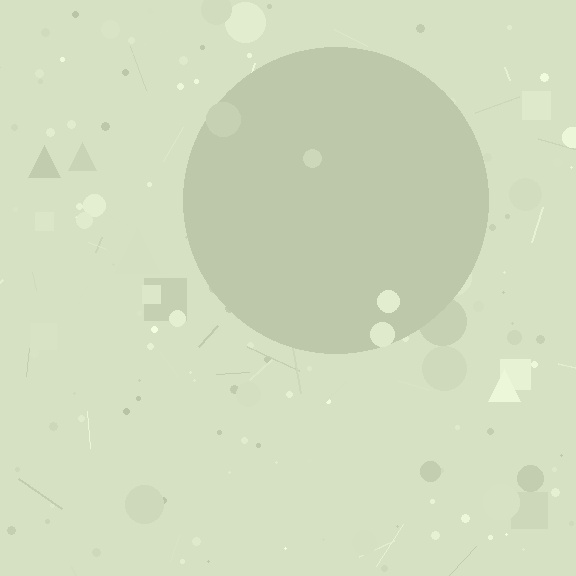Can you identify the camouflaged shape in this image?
The camouflaged shape is a circle.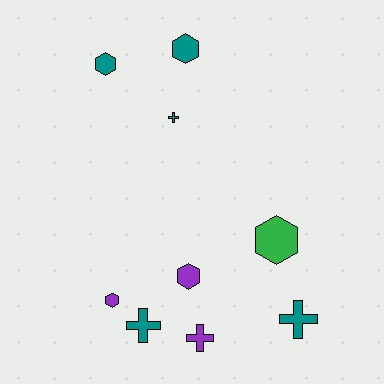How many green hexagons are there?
There is 1 green hexagon.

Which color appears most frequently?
Teal, with 5 objects.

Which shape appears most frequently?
Hexagon, with 5 objects.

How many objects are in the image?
There are 9 objects.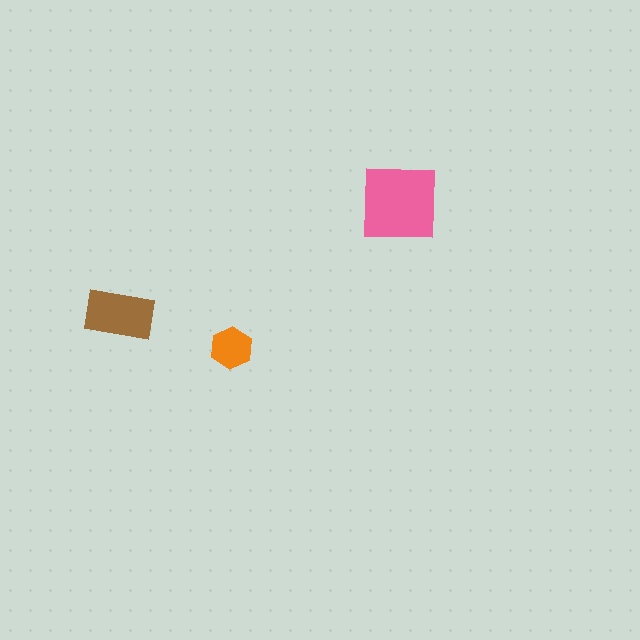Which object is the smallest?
The orange hexagon.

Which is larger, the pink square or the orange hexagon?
The pink square.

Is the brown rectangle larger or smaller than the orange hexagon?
Larger.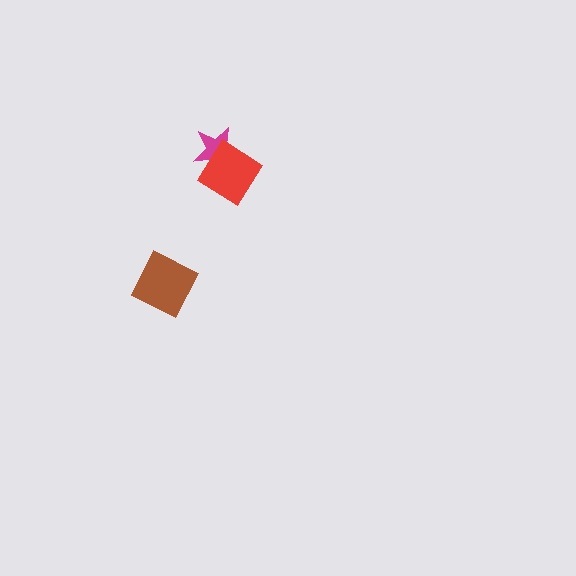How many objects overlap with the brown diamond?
0 objects overlap with the brown diamond.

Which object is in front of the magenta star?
The red diamond is in front of the magenta star.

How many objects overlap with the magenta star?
1 object overlaps with the magenta star.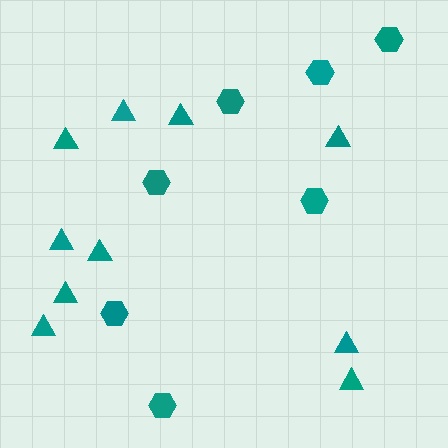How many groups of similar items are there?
There are 2 groups: one group of hexagons (7) and one group of triangles (10).